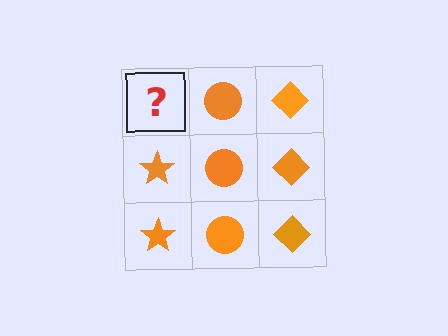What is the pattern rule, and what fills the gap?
The rule is that each column has a consistent shape. The gap should be filled with an orange star.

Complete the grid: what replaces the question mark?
The question mark should be replaced with an orange star.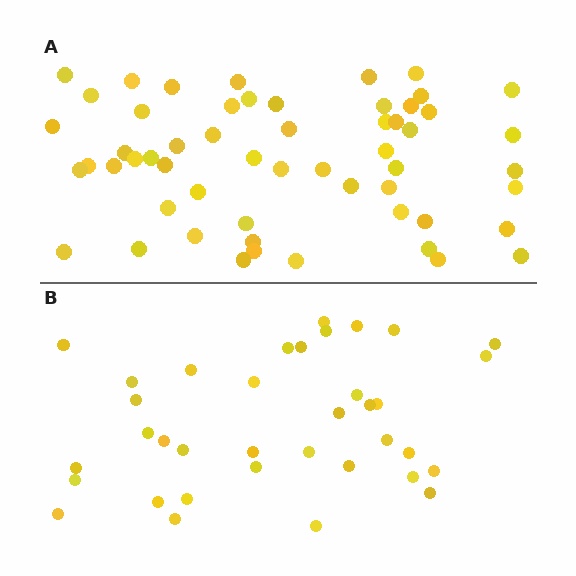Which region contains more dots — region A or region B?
Region A (the top region) has more dots.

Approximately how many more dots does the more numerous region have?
Region A has approximately 20 more dots than region B.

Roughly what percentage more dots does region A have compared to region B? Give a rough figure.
About 55% more.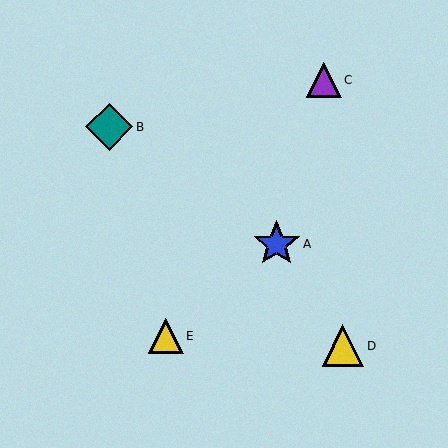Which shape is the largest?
The blue star (labeled A) is the largest.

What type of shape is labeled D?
Shape D is a yellow triangle.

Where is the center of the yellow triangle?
The center of the yellow triangle is at (343, 346).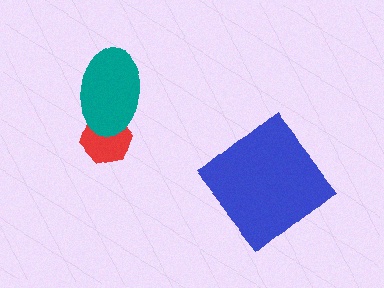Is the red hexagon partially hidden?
Yes, it is partially covered by another shape.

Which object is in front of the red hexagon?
The teal ellipse is in front of the red hexagon.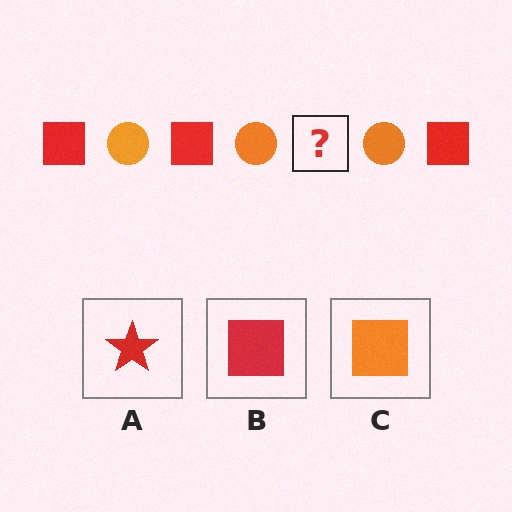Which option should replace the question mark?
Option B.